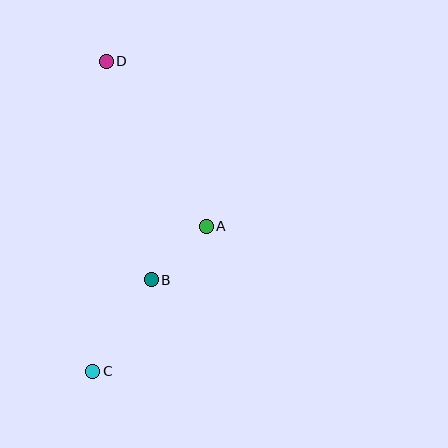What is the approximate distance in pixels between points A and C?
The distance between A and C is approximately 184 pixels.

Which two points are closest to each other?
Points A and B are closest to each other.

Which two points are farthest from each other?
Points C and D are farthest from each other.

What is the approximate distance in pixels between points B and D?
The distance between B and D is approximately 223 pixels.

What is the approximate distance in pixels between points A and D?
The distance between A and D is approximately 193 pixels.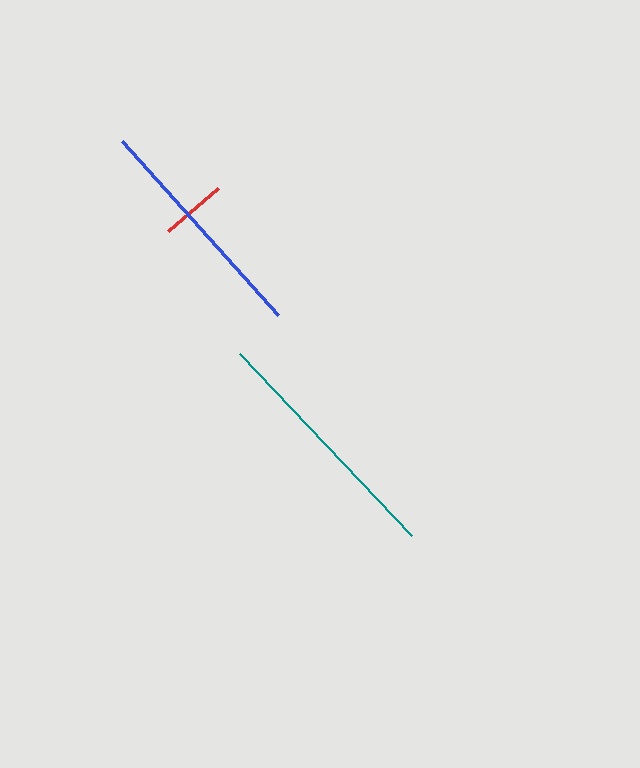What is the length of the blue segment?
The blue segment is approximately 233 pixels long.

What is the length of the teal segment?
The teal segment is approximately 251 pixels long.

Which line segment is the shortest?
The red line is the shortest at approximately 65 pixels.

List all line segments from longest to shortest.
From longest to shortest: teal, blue, red.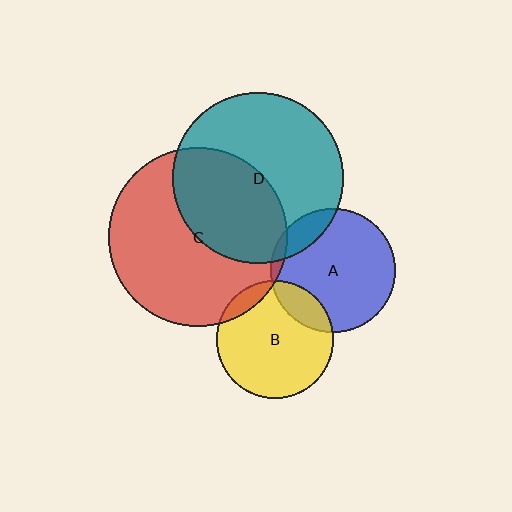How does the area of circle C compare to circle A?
Approximately 2.1 times.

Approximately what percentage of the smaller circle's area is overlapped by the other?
Approximately 10%.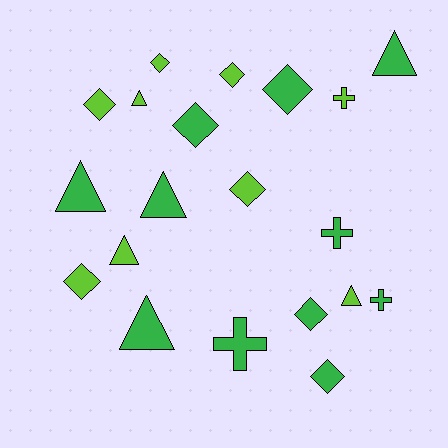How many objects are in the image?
There are 20 objects.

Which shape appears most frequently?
Diamond, with 9 objects.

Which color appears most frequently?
Green, with 11 objects.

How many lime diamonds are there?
There are 5 lime diamonds.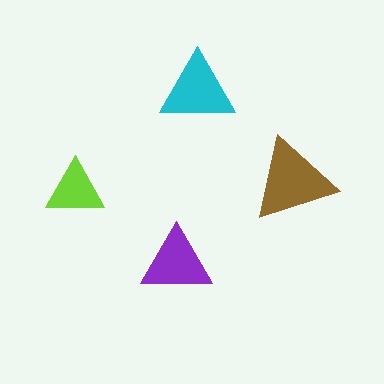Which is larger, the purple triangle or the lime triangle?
The purple one.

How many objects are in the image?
There are 4 objects in the image.